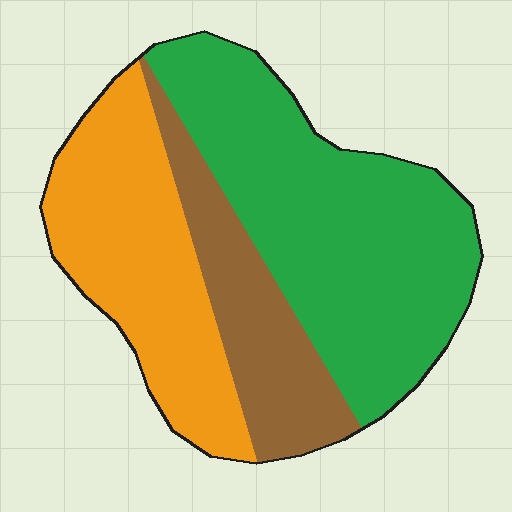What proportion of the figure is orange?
Orange covers around 30% of the figure.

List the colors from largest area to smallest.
From largest to smallest: green, orange, brown.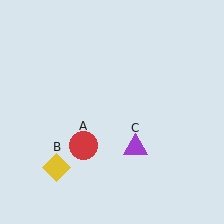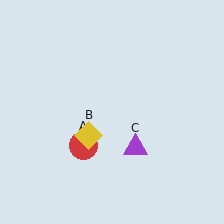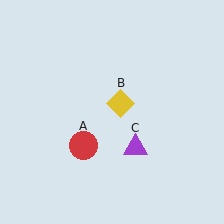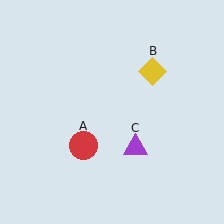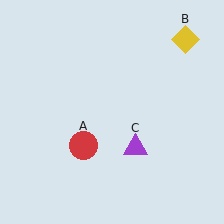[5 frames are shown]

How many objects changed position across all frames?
1 object changed position: yellow diamond (object B).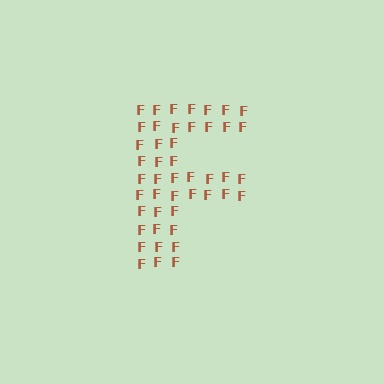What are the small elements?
The small elements are letter F's.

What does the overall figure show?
The overall figure shows the letter F.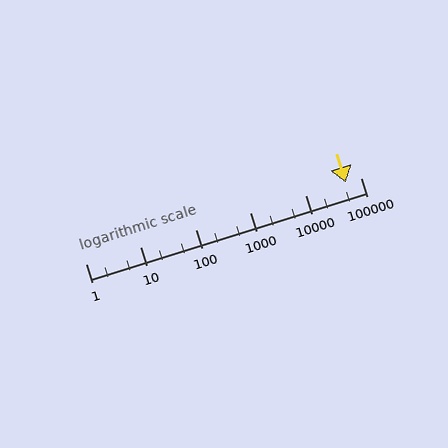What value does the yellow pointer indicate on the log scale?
The pointer indicates approximately 53000.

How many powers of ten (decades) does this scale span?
The scale spans 5 decades, from 1 to 100000.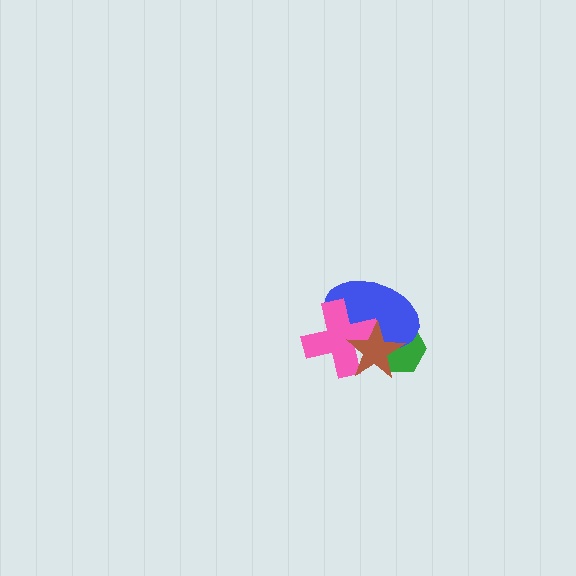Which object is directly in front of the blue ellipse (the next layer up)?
The pink cross is directly in front of the blue ellipse.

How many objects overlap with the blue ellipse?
3 objects overlap with the blue ellipse.